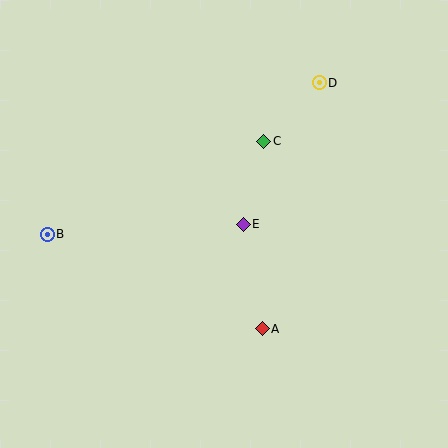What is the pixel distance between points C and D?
The distance between C and D is 81 pixels.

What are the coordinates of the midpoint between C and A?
The midpoint between C and A is at (263, 235).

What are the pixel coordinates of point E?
Point E is at (243, 224).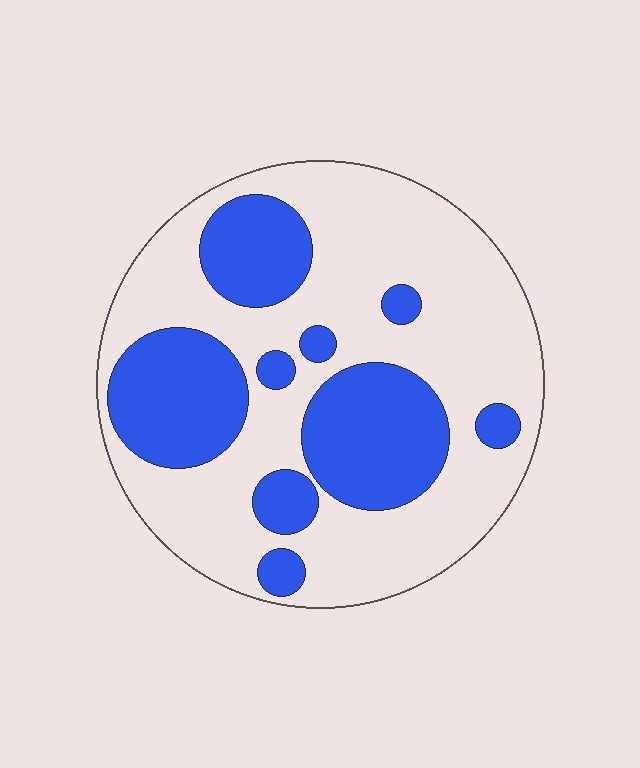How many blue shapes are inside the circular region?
9.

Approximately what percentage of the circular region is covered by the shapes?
Approximately 35%.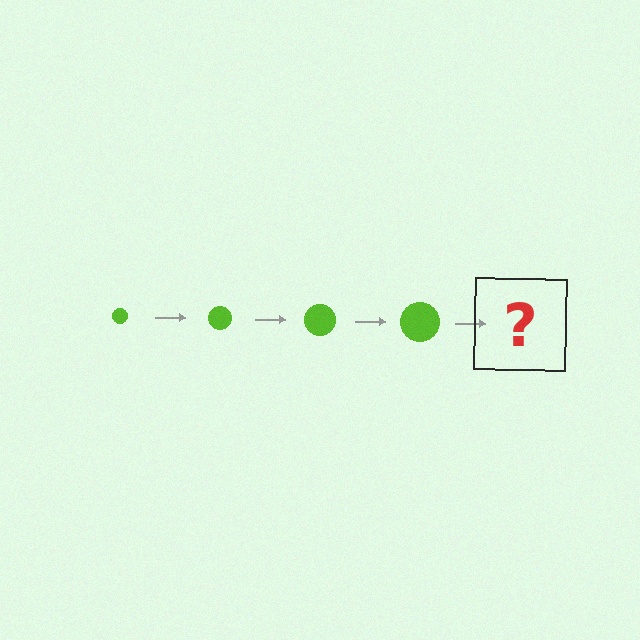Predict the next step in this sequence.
The next step is a lime circle, larger than the previous one.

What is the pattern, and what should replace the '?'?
The pattern is that the circle gets progressively larger each step. The '?' should be a lime circle, larger than the previous one.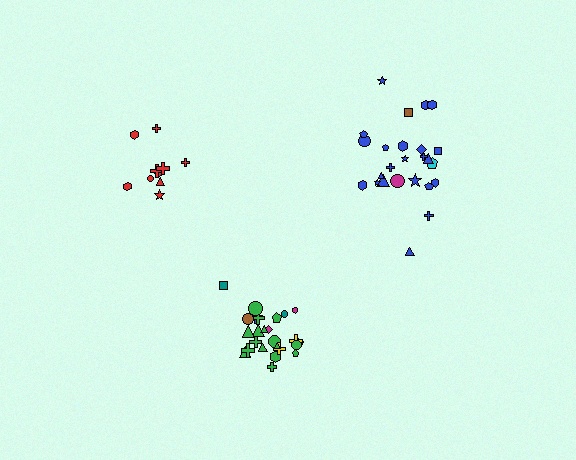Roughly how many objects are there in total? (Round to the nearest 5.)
Roughly 60 objects in total.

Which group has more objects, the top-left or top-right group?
The top-right group.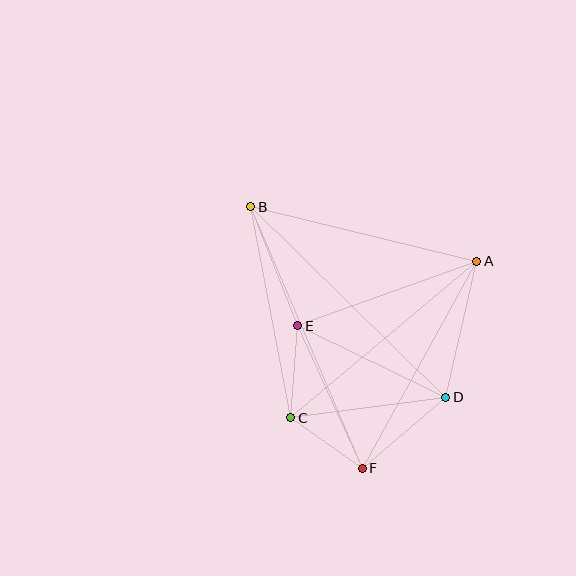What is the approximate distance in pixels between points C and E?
The distance between C and E is approximately 92 pixels.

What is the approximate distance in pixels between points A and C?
The distance between A and C is approximately 243 pixels.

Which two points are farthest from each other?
Points B and F are farthest from each other.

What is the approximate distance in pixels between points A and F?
The distance between A and F is approximately 237 pixels.